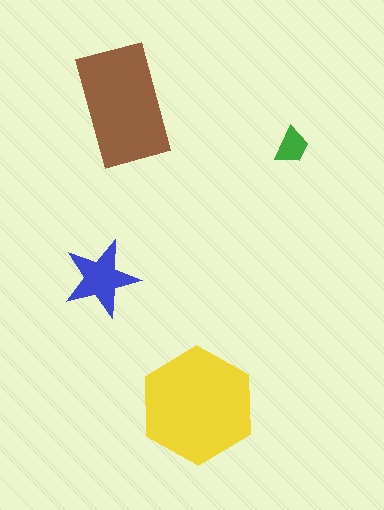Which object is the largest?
The yellow hexagon.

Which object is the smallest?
The green trapezoid.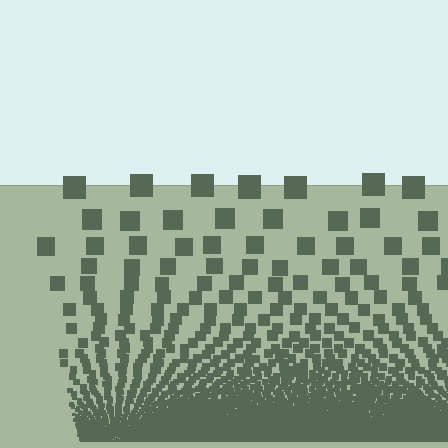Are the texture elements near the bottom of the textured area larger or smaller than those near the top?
Smaller. The gradient is inverted — elements near the bottom are smaller and denser.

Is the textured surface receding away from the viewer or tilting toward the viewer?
The surface appears to tilt toward the viewer. Texture elements get larger and sparser toward the top.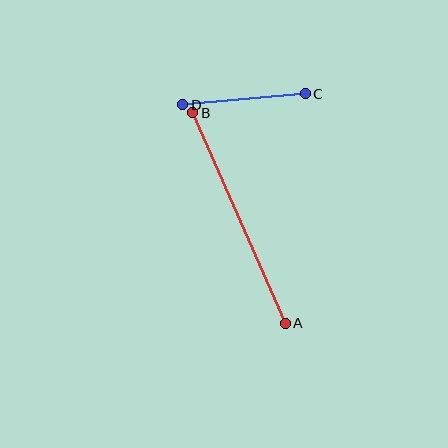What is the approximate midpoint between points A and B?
The midpoint is at approximately (239, 218) pixels.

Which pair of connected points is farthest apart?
Points A and B are farthest apart.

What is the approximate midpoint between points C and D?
The midpoint is at approximately (244, 99) pixels.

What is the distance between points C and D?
The distance is approximately 123 pixels.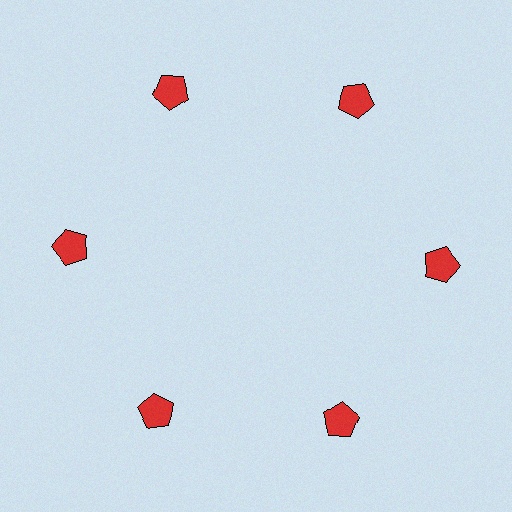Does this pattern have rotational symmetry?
Yes, this pattern has 6-fold rotational symmetry. It looks the same after rotating 60 degrees around the center.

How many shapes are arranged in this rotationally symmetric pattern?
There are 6 shapes, arranged in 6 groups of 1.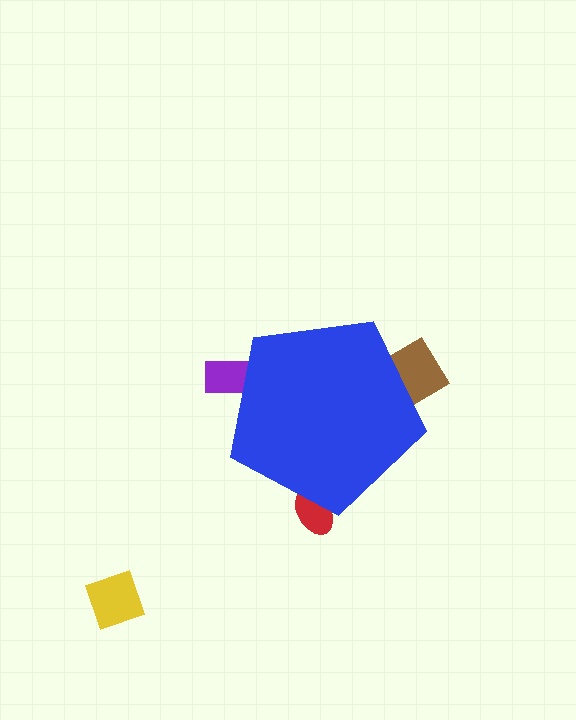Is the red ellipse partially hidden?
Yes, the red ellipse is partially hidden behind the blue pentagon.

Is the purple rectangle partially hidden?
Yes, the purple rectangle is partially hidden behind the blue pentagon.